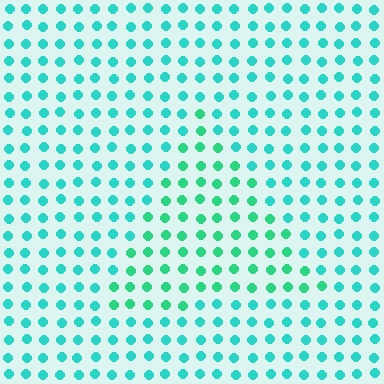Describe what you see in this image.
The image is filled with small cyan elements in a uniform arrangement. A triangle-shaped region is visible where the elements are tinted to a slightly different hue, forming a subtle color boundary.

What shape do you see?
I see a triangle.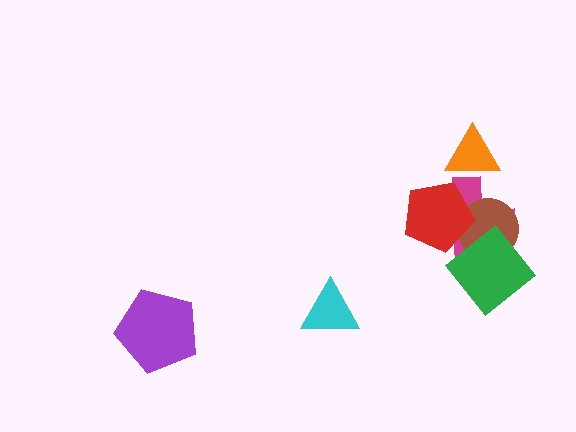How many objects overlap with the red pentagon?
2 objects overlap with the red pentagon.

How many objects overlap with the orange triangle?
1 object overlaps with the orange triangle.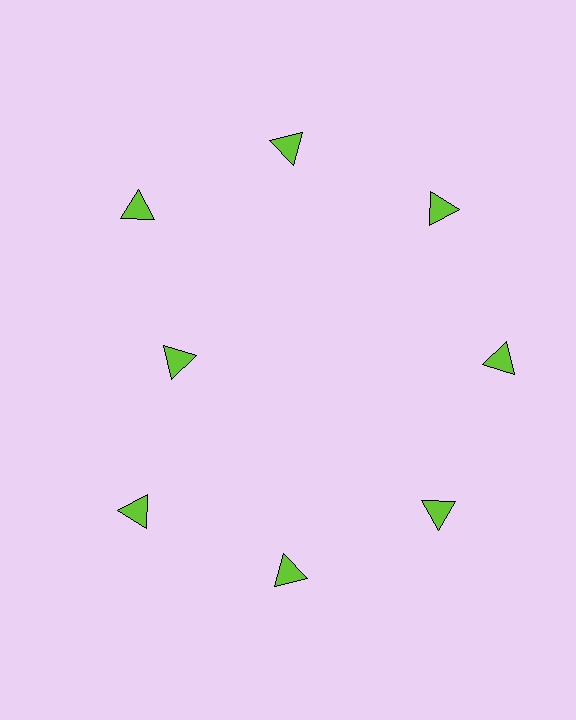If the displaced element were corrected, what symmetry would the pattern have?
It would have 8-fold rotational symmetry — the pattern would map onto itself every 45 degrees.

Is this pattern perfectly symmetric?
No. The 8 lime triangles are arranged in a ring, but one element near the 9 o'clock position is pulled inward toward the center, breaking the 8-fold rotational symmetry.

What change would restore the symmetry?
The symmetry would be restored by moving it outward, back onto the ring so that all 8 triangles sit at equal angles and equal distance from the center.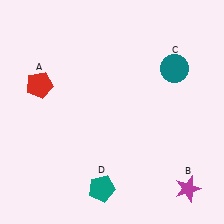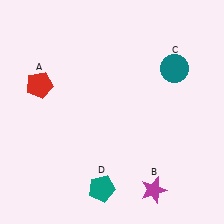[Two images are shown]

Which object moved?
The magenta star (B) moved left.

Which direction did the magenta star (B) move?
The magenta star (B) moved left.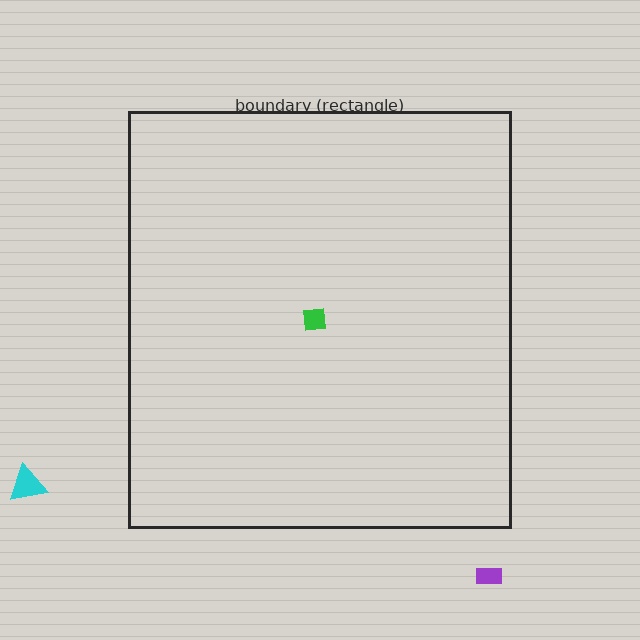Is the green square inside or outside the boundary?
Inside.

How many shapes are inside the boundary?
1 inside, 2 outside.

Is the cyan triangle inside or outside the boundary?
Outside.